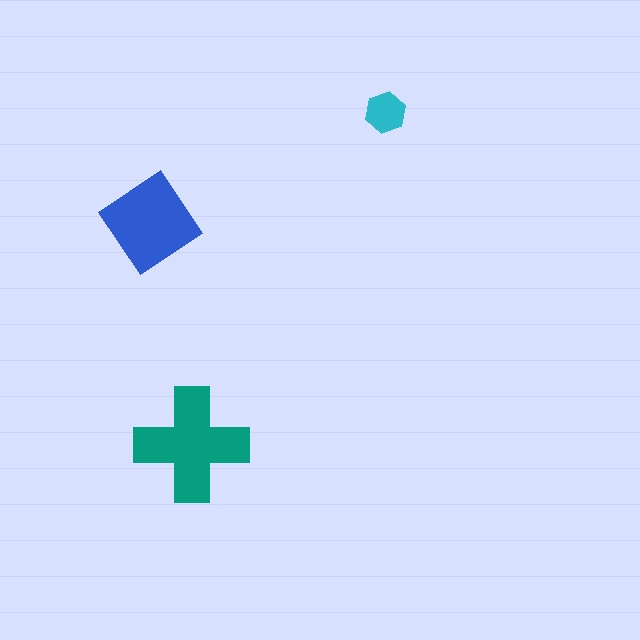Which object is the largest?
The teal cross.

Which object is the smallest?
The cyan hexagon.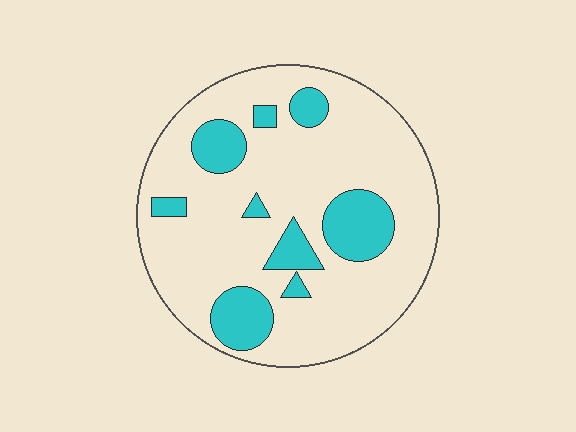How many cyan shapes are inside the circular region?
9.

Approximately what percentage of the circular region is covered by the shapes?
Approximately 20%.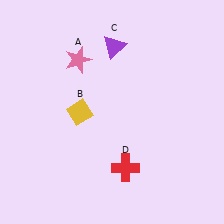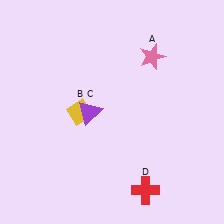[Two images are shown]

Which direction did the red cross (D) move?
The red cross (D) moved down.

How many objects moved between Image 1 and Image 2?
3 objects moved between the two images.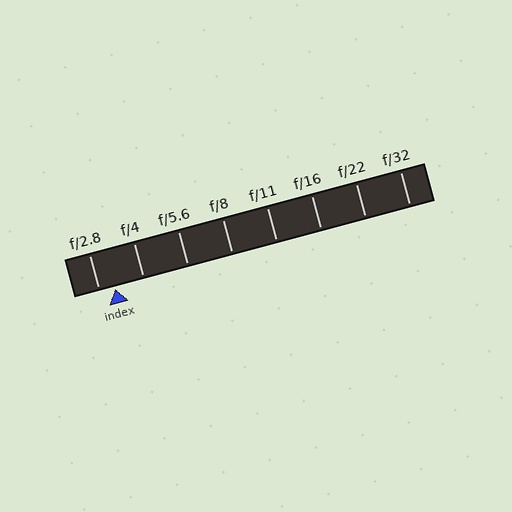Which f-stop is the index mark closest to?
The index mark is closest to f/2.8.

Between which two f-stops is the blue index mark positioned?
The index mark is between f/2.8 and f/4.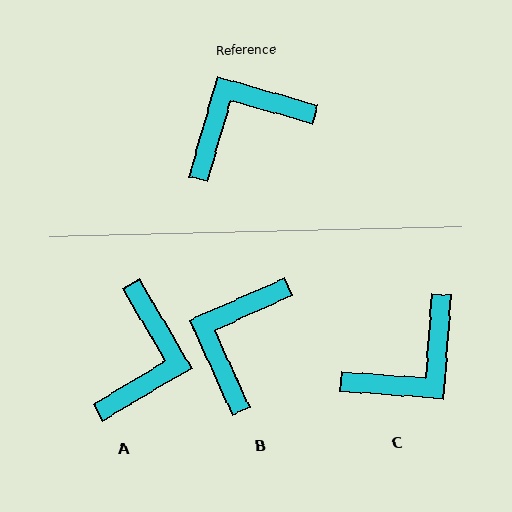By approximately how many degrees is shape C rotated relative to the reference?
Approximately 169 degrees clockwise.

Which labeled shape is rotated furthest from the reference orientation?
C, about 169 degrees away.